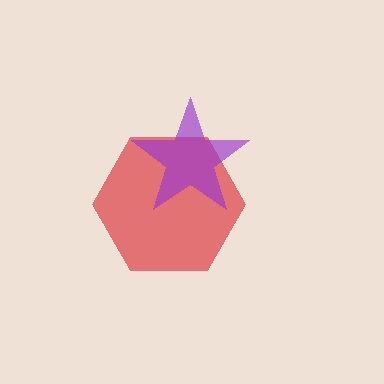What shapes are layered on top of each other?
The layered shapes are: a red hexagon, a purple star.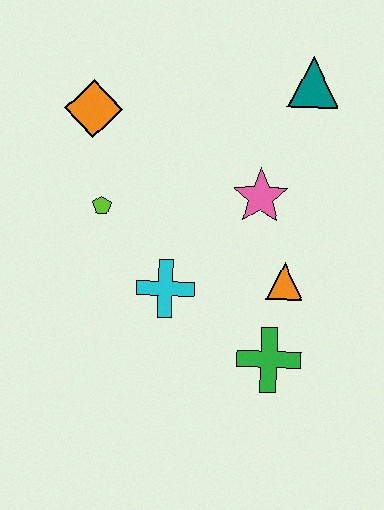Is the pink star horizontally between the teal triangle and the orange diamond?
Yes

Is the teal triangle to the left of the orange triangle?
No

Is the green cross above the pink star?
No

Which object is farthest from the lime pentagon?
The teal triangle is farthest from the lime pentagon.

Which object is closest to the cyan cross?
The lime pentagon is closest to the cyan cross.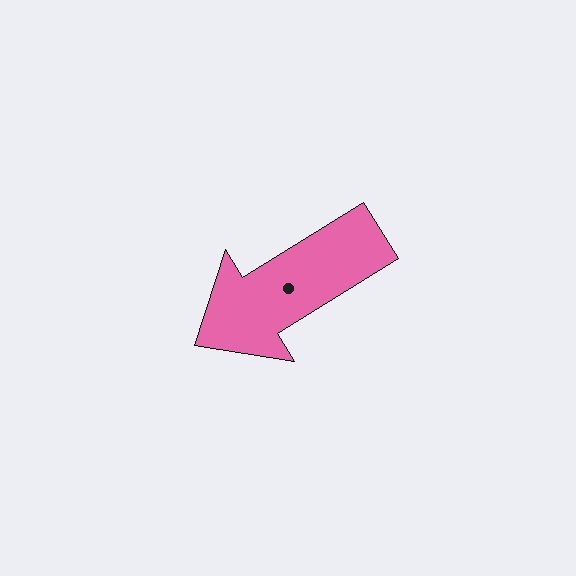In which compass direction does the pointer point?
Southwest.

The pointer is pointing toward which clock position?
Roughly 8 o'clock.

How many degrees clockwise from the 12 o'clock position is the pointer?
Approximately 238 degrees.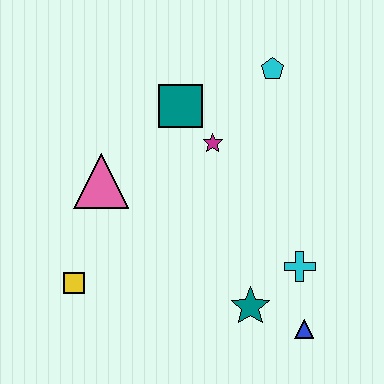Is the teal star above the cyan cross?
No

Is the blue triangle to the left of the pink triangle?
No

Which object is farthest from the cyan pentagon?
The yellow square is farthest from the cyan pentagon.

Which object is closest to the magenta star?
The teal square is closest to the magenta star.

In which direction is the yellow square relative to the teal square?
The yellow square is below the teal square.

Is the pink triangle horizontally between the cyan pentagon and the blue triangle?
No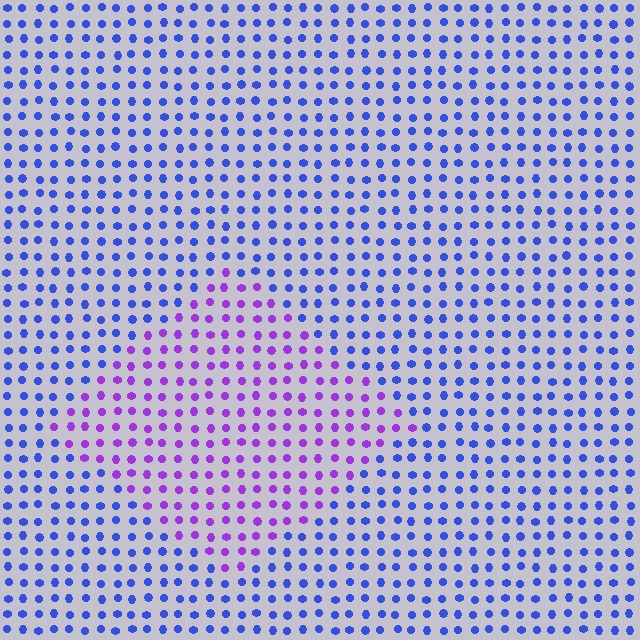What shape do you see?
I see a diamond.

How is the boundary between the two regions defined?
The boundary is defined purely by a slight shift in hue (about 48 degrees). Spacing, size, and orientation are identical on both sides.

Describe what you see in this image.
The image is filled with small blue elements in a uniform arrangement. A diamond-shaped region is visible where the elements are tinted to a slightly different hue, forming a subtle color boundary.